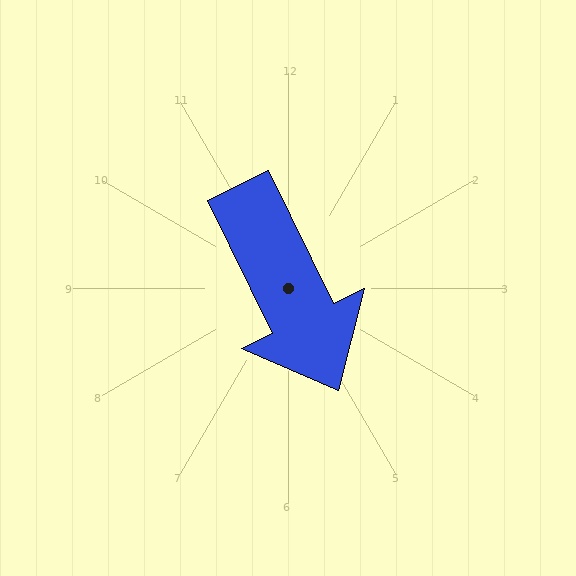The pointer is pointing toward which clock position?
Roughly 5 o'clock.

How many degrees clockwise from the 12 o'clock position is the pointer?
Approximately 154 degrees.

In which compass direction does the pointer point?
Southeast.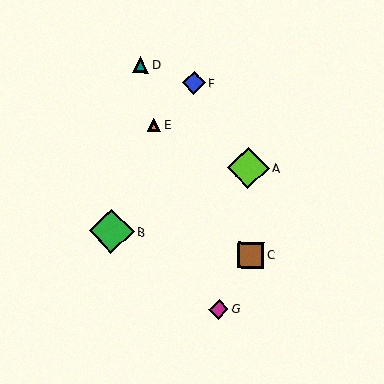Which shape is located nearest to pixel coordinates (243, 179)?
The lime diamond (labeled A) at (248, 168) is nearest to that location.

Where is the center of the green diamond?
The center of the green diamond is at (112, 231).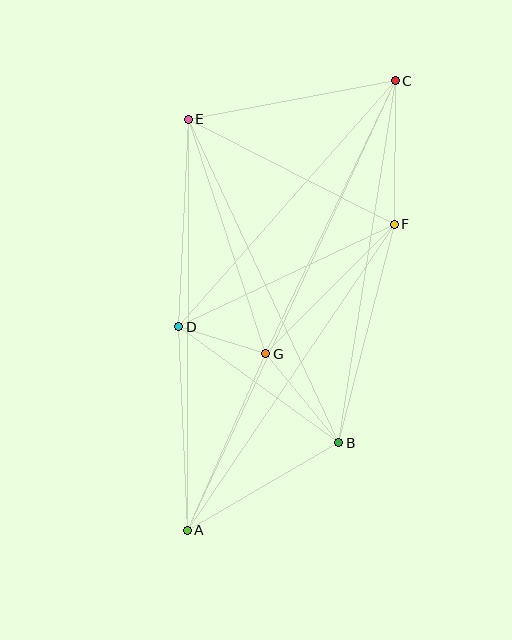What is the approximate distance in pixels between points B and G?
The distance between B and G is approximately 115 pixels.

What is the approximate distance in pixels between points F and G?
The distance between F and G is approximately 183 pixels.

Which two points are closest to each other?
Points D and G are closest to each other.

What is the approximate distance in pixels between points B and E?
The distance between B and E is approximately 356 pixels.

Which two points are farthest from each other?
Points A and C are farthest from each other.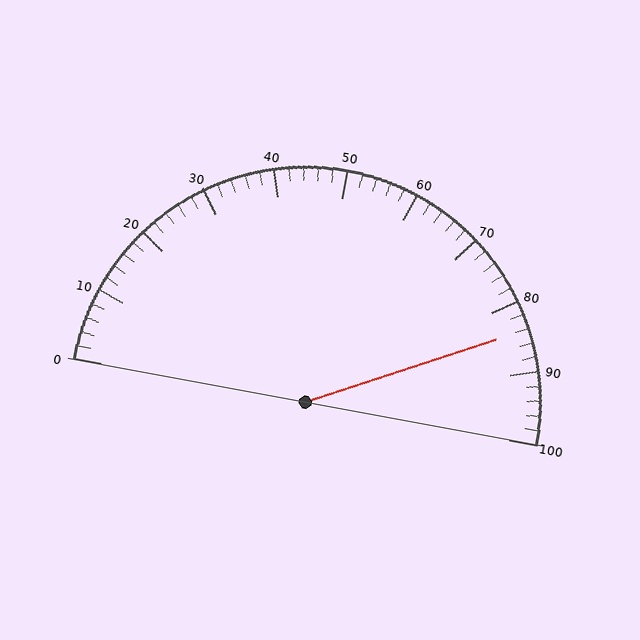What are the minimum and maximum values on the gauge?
The gauge ranges from 0 to 100.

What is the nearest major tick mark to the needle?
The nearest major tick mark is 80.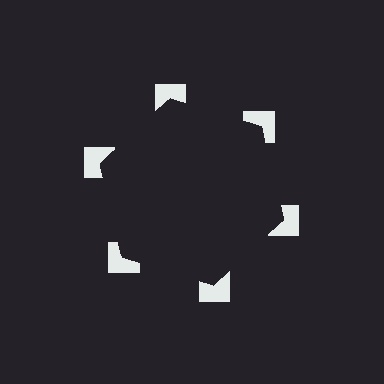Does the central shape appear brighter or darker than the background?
It typically appears slightly darker than the background, even though no actual brightness change is drawn.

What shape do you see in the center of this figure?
An illusory hexagon — its edges are inferred from the aligned wedge cuts in the notched squares, not physically drawn.